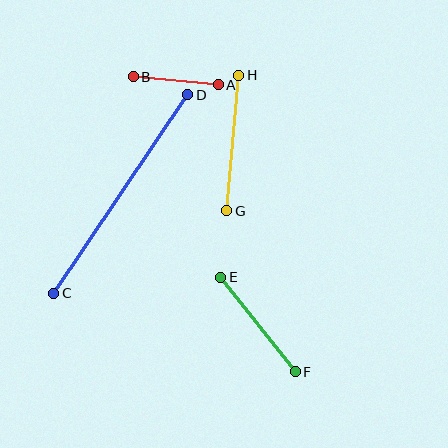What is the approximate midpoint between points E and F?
The midpoint is at approximately (258, 324) pixels.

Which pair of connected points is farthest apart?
Points C and D are farthest apart.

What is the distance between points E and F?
The distance is approximately 120 pixels.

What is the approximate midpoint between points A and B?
The midpoint is at approximately (176, 81) pixels.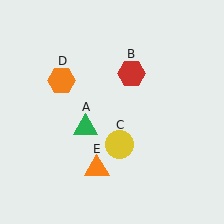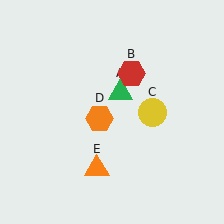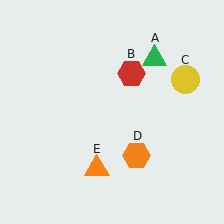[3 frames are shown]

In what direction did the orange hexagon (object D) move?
The orange hexagon (object D) moved down and to the right.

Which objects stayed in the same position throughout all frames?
Red hexagon (object B) and orange triangle (object E) remained stationary.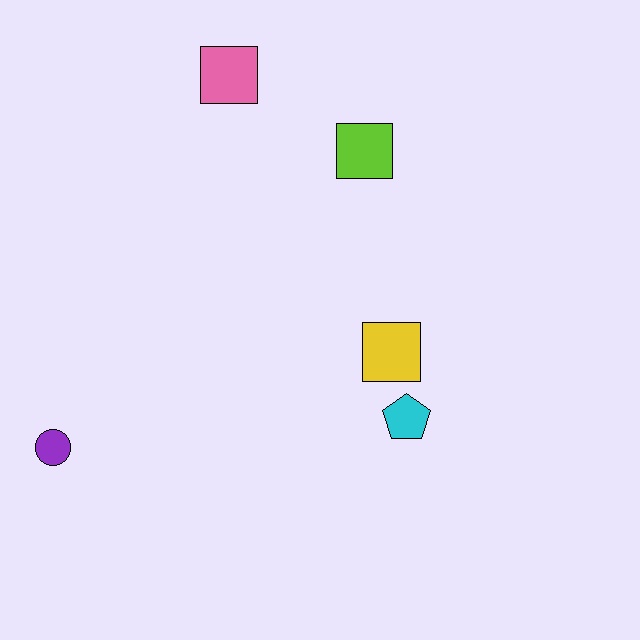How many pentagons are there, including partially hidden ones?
There is 1 pentagon.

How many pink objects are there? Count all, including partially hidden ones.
There is 1 pink object.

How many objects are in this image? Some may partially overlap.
There are 5 objects.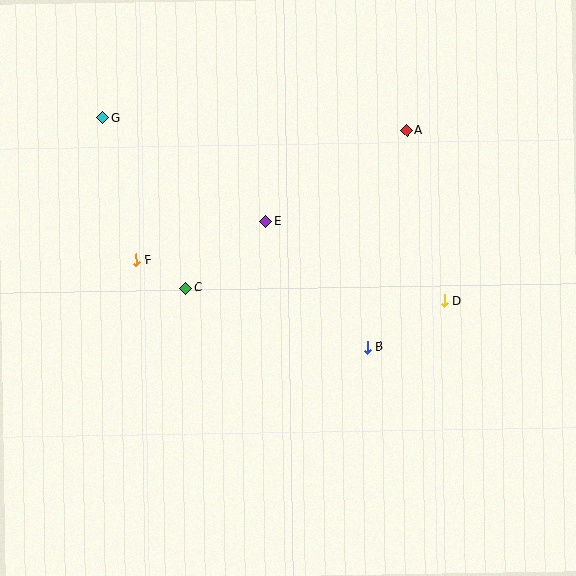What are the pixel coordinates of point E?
Point E is at (266, 222).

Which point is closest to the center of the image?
Point E at (266, 222) is closest to the center.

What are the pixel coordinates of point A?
Point A is at (407, 130).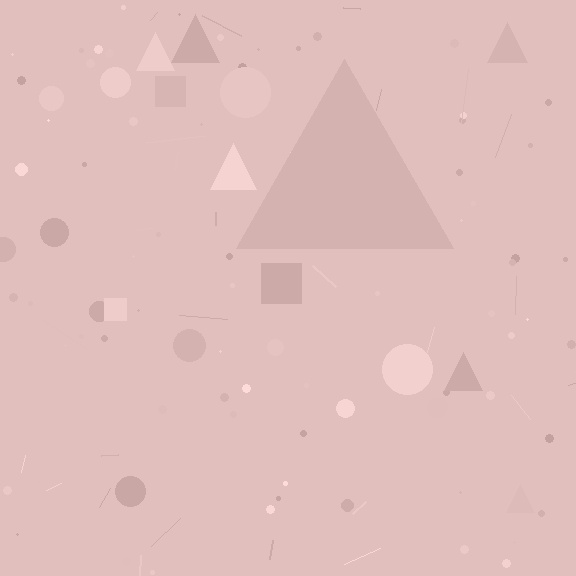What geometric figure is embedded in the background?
A triangle is embedded in the background.